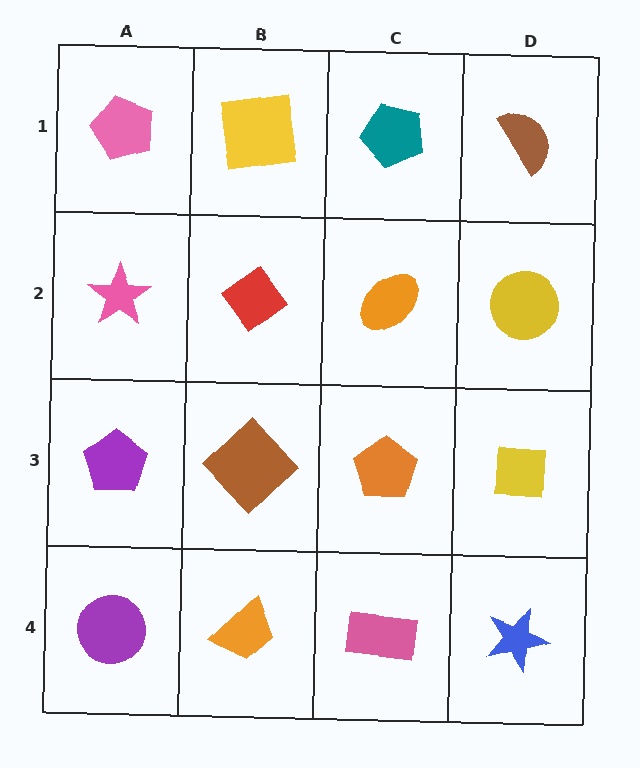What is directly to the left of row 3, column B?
A purple pentagon.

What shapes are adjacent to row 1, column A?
A pink star (row 2, column A), a yellow square (row 1, column B).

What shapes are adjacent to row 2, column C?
A teal pentagon (row 1, column C), an orange pentagon (row 3, column C), a red diamond (row 2, column B), a yellow circle (row 2, column D).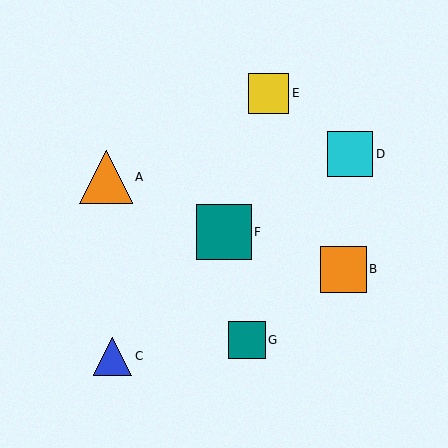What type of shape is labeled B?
Shape B is an orange square.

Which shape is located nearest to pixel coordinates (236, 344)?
The teal square (labeled G) at (247, 340) is nearest to that location.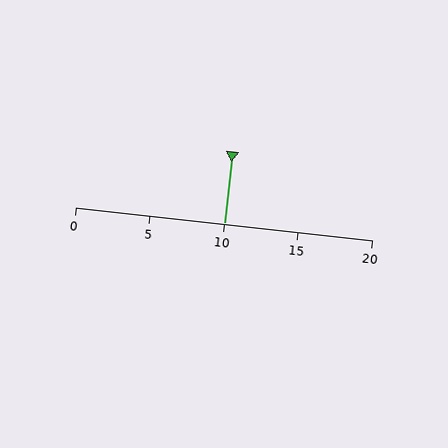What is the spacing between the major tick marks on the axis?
The major ticks are spaced 5 apart.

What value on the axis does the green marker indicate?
The marker indicates approximately 10.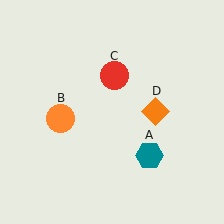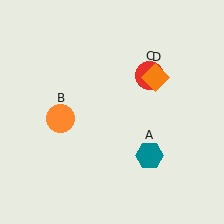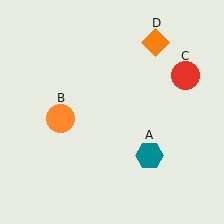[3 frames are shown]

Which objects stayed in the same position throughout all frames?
Teal hexagon (object A) and orange circle (object B) remained stationary.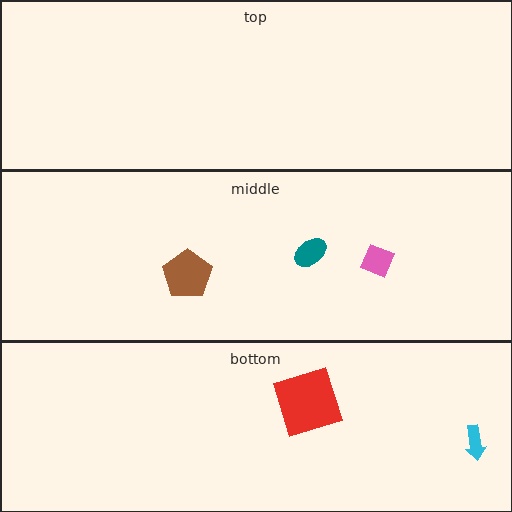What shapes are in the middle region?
The teal ellipse, the pink diamond, the brown pentagon.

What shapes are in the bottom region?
The red square, the cyan arrow.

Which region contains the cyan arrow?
The bottom region.